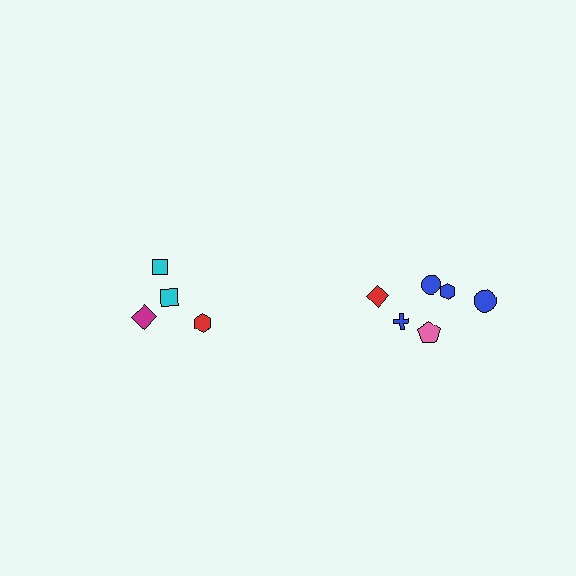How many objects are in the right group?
There are 6 objects.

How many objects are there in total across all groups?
There are 10 objects.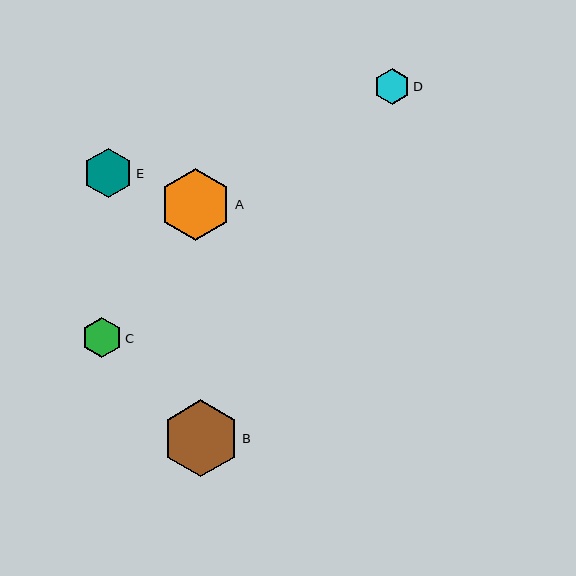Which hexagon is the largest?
Hexagon B is the largest with a size of approximately 77 pixels.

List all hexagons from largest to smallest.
From largest to smallest: B, A, E, C, D.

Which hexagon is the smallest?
Hexagon D is the smallest with a size of approximately 36 pixels.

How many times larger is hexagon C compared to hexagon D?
Hexagon C is approximately 1.1 times the size of hexagon D.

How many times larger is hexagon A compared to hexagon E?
Hexagon A is approximately 1.4 times the size of hexagon E.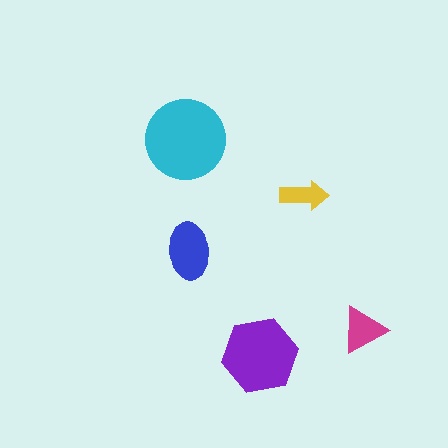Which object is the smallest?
The yellow arrow.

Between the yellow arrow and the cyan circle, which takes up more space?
The cyan circle.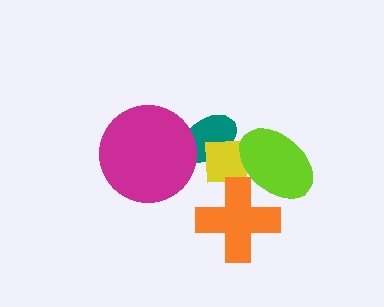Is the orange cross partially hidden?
Yes, it is partially covered by another shape.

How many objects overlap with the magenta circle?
1 object overlaps with the magenta circle.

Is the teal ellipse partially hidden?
Yes, it is partially covered by another shape.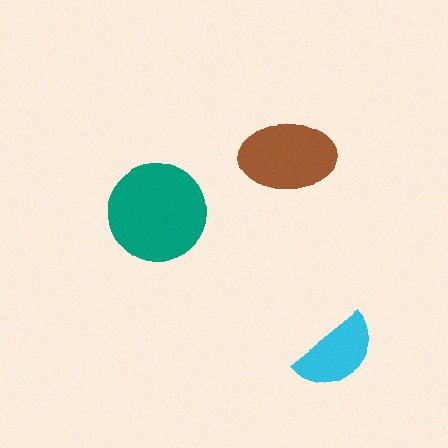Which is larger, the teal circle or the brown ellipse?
The teal circle.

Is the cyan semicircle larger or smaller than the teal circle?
Smaller.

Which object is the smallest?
The cyan semicircle.